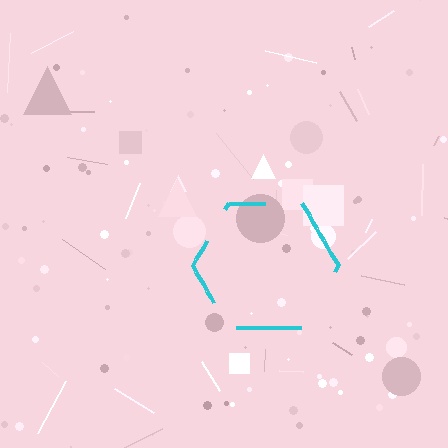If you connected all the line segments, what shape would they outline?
They would outline a hexagon.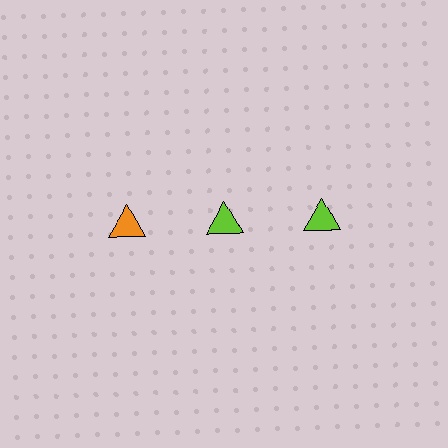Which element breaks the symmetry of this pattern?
The orange triangle in the top row, leftmost column breaks the symmetry. All other shapes are lime triangles.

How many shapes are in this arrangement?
There are 3 shapes arranged in a grid pattern.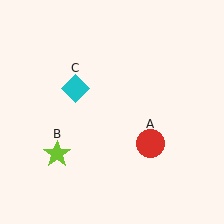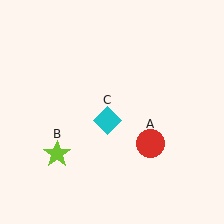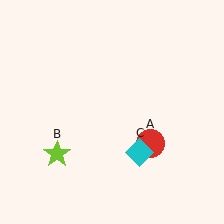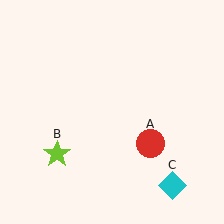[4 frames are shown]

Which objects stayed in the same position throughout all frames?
Red circle (object A) and lime star (object B) remained stationary.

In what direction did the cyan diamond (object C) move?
The cyan diamond (object C) moved down and to the right.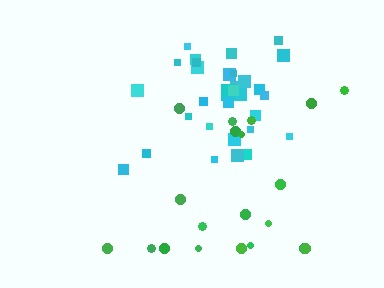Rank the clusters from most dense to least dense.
cyan, green.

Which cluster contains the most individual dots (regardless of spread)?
Cyan (32).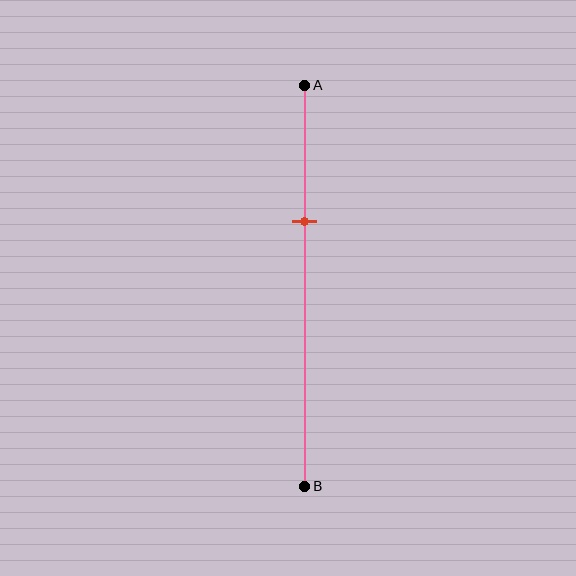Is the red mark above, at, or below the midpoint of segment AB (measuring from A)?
The red mark is above the midpoint of segment AB.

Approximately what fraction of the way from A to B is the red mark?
The red mark is approximately 35% of the way from A to B.